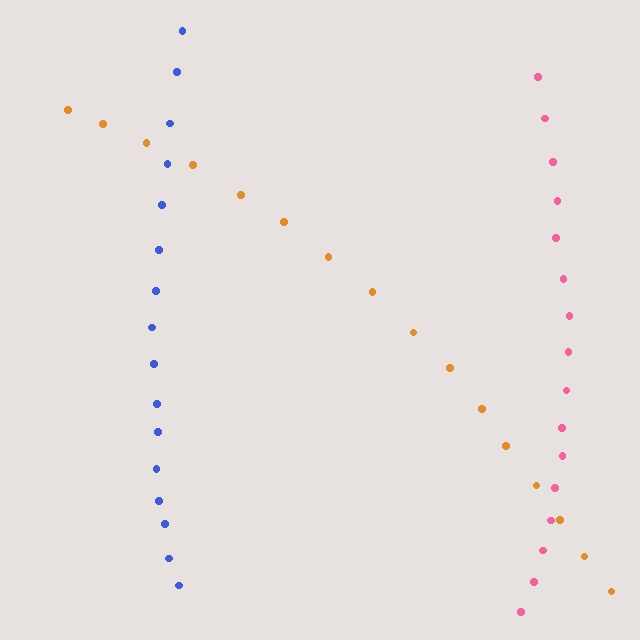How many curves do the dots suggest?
There are 3 distinct paths.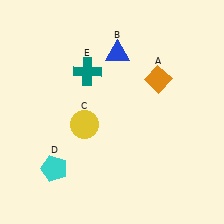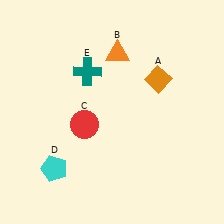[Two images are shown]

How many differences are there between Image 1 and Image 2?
There are 2 differences between the two images.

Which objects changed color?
B changed from blue to orange. C changed from yellow to red.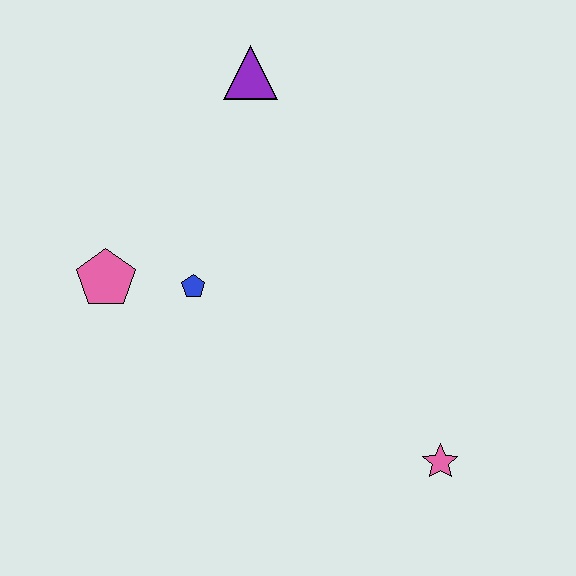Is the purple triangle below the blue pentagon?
No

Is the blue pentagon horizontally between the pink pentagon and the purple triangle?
Yes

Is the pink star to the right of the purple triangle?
Yes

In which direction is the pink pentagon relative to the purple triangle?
The pink pentagon is below the purple triangle.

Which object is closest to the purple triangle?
The blue pentagon is closest to the purple triangle.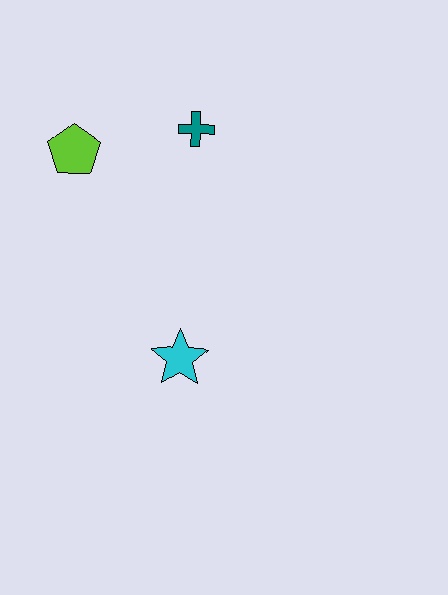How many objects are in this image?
There are 3 objects.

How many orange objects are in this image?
There are no orange objects.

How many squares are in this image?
There are no squares.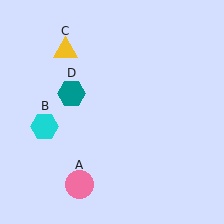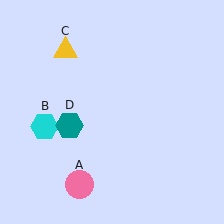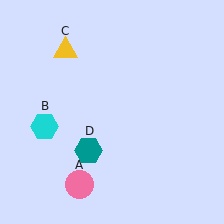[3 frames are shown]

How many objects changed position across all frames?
1 object changed position: teal hexagon (object D).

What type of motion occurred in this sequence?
The teal hexagon (object D) rotated counterclockwise around the center of the scene.